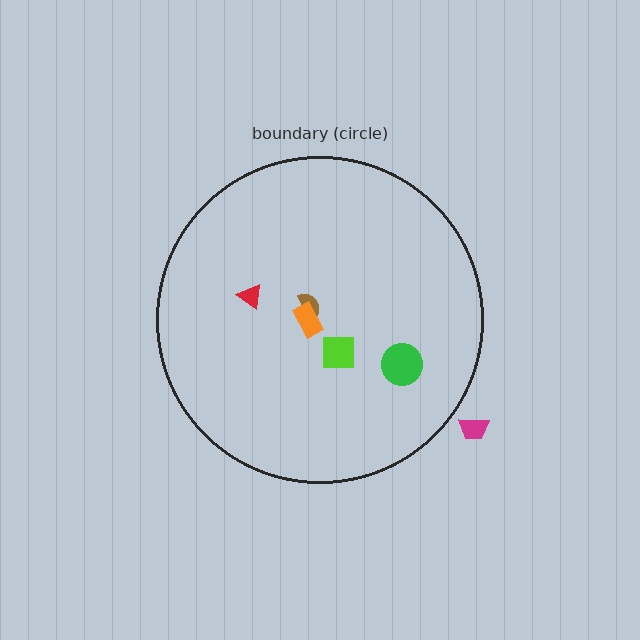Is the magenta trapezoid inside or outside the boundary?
Outside.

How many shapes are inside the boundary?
5 inside, 1 outside.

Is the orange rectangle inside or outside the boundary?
Inside.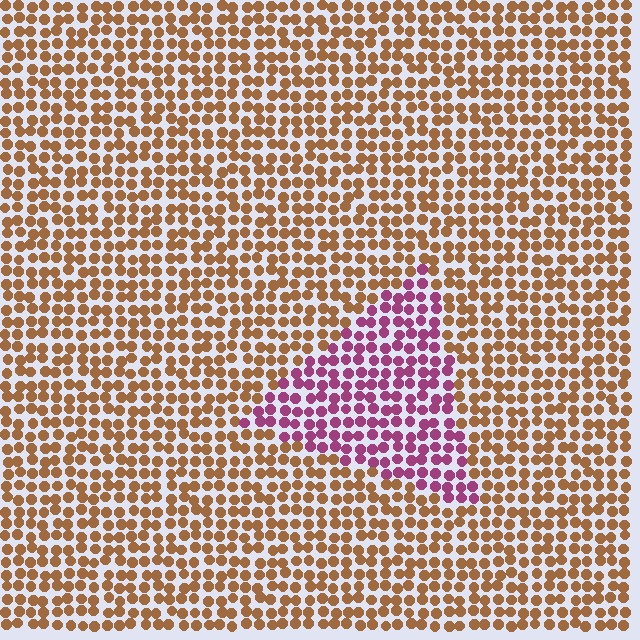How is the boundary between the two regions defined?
The boundary is defined purely by a slight shift in hue (about 66 degrees). Spacing, size, and orientation are identical on both sides.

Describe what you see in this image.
The image is filled with small brown elements in a uniform arrangement. A triangle-shaped region is visible where the elements are tinted to a slightly different hue, forming a subtle color boundary.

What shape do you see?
I see a triangle.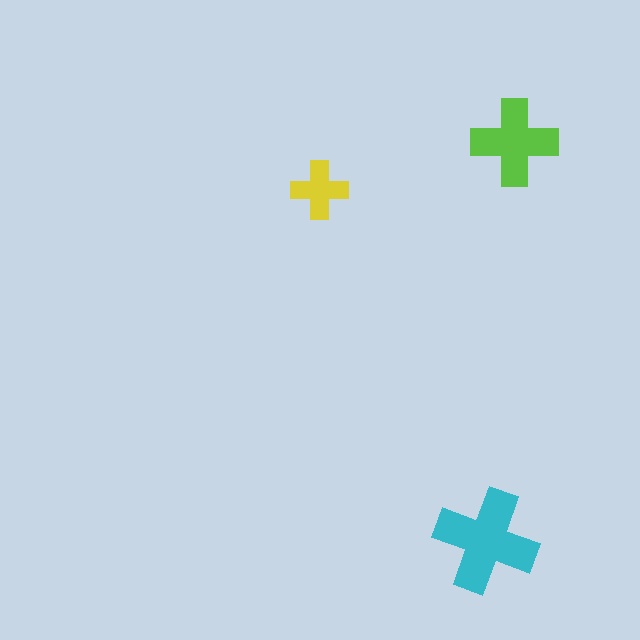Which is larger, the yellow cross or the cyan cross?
The cyan one.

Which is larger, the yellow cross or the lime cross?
The lime one.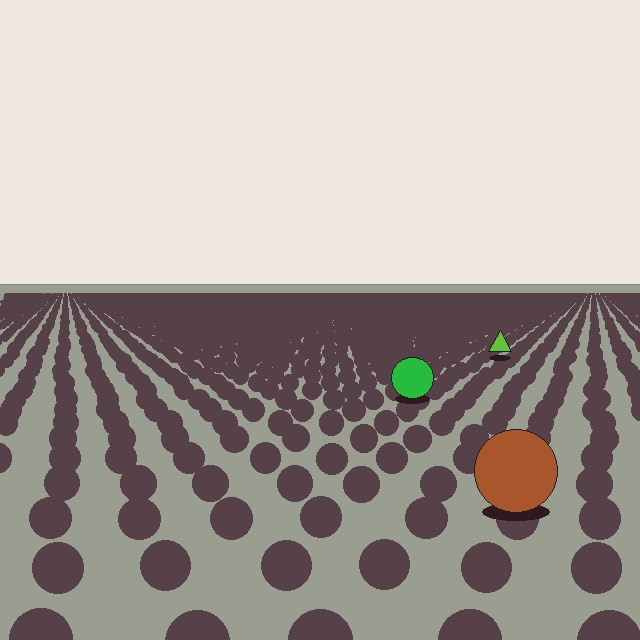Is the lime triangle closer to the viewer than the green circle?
No. The green circle is closer — you can tell from the texture gradient: the ground texture is coarser near it.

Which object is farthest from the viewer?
The lime triangle is farthest from the viewer. It appears smaller and the ground texture around it is denser.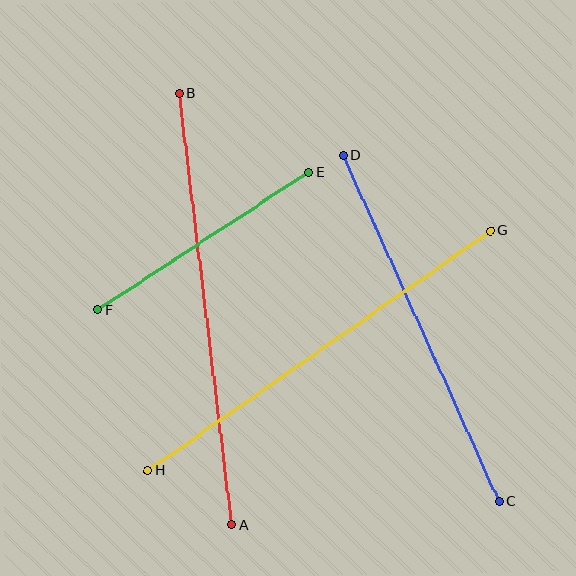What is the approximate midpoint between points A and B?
The midpoint is at approximately (205, 309) pixels.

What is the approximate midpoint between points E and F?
The midpoint is at approximately (203, 241) pixels.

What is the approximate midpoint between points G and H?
The midpoint is at approximately (319, 351) pixels.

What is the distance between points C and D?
The distance is approximately 380 pixels.